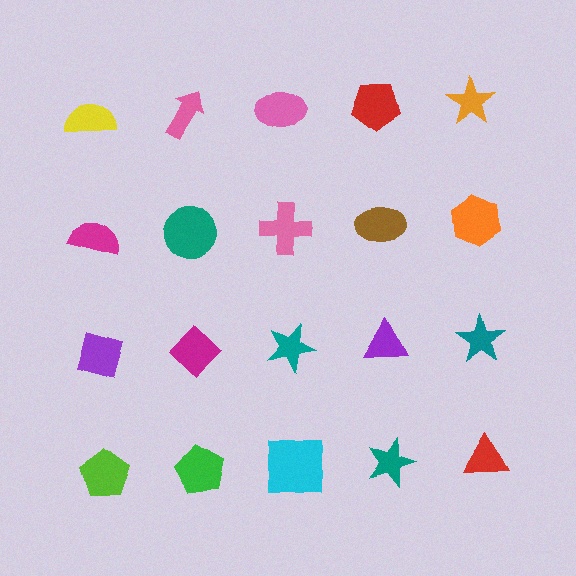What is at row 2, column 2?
A teal circle.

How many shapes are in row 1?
5 shapes.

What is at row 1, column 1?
A yellow semicircle.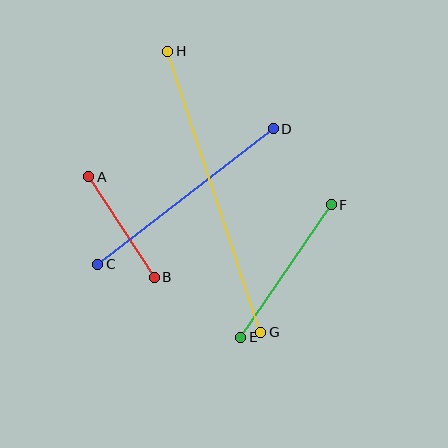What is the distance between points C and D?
The distance is approximately 222 pixels.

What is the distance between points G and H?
The distance is approximately 296 pixels.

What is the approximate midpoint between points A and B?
The midpoint is at approximately (121, 227) pixels.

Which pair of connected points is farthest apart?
Points G and H are farthest apart.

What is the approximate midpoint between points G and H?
The midpoint is at approximately (214, 192) pixels.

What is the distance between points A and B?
The distance is approximately 120 pixels.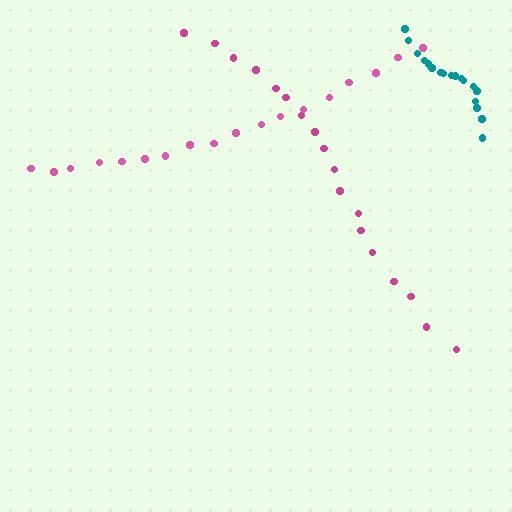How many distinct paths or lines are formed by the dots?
There are 3 distinct paths.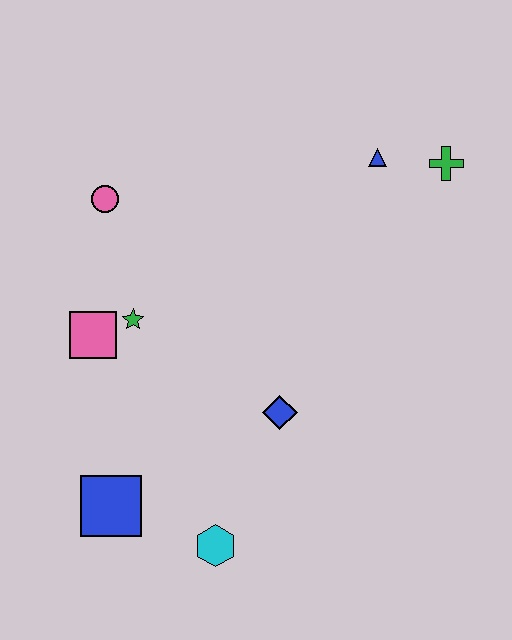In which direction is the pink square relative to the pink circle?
The pink square is below the pink circle.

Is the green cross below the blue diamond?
No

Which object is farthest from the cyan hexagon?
The green cross is farthest from the cyan hexagon.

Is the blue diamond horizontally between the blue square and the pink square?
No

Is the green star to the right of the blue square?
Yes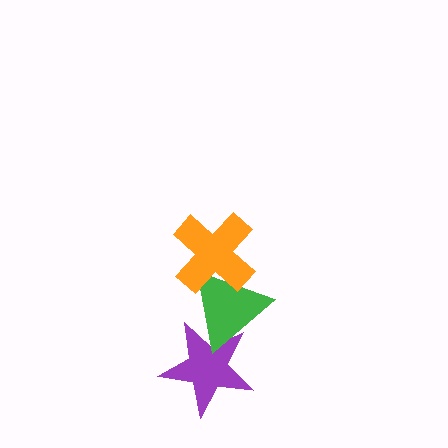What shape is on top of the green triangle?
The orange cross is on top of the green triangle.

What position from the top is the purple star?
The purple star is 3rd from the top.